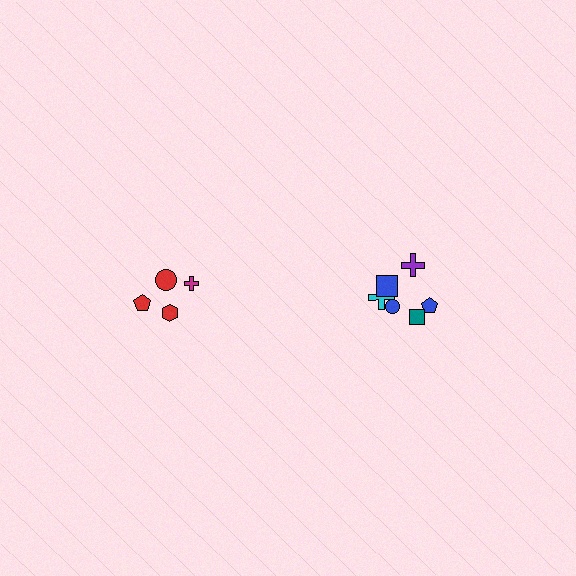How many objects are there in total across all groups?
There are 10 objects.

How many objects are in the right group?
There are 6 objects.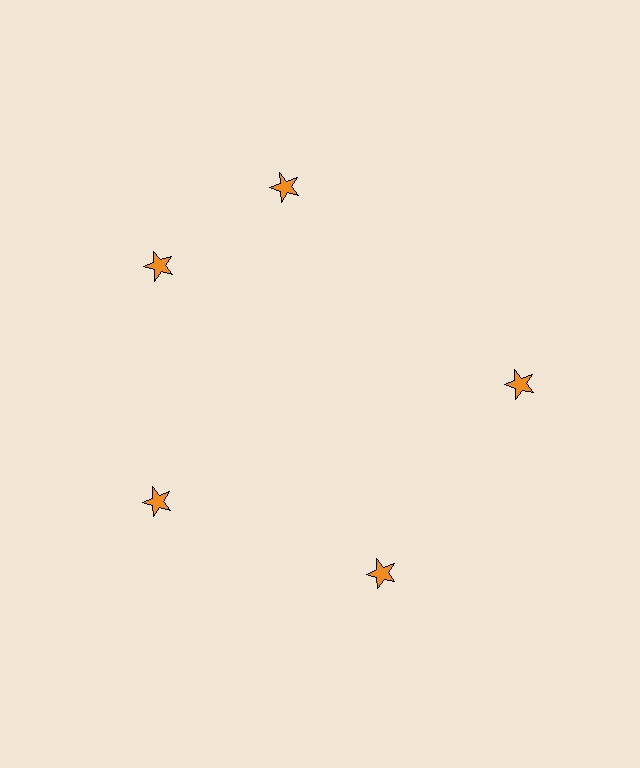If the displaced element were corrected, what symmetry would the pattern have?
It would have 5-fold rotational symmetry — the pattern would map onto itself every 72 degrees.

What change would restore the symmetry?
The symmetry would be restored by rotating it back into even spacing with its neighbors so that all 5 stars sit at equal angles and equal distance from the center.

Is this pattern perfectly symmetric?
No. The 5 orange stars are arranged in a ring, but one element near the 1 o'clock position is rotated out of alignment along the ring, breaking the 5-fold rotational symmetry.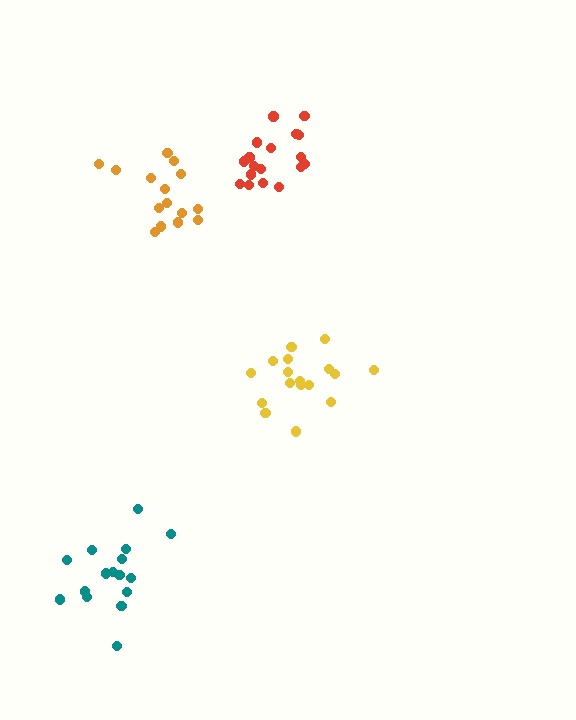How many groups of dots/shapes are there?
There are 4 groups.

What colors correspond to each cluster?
The clusters are colored: red, teal, orange, yellow.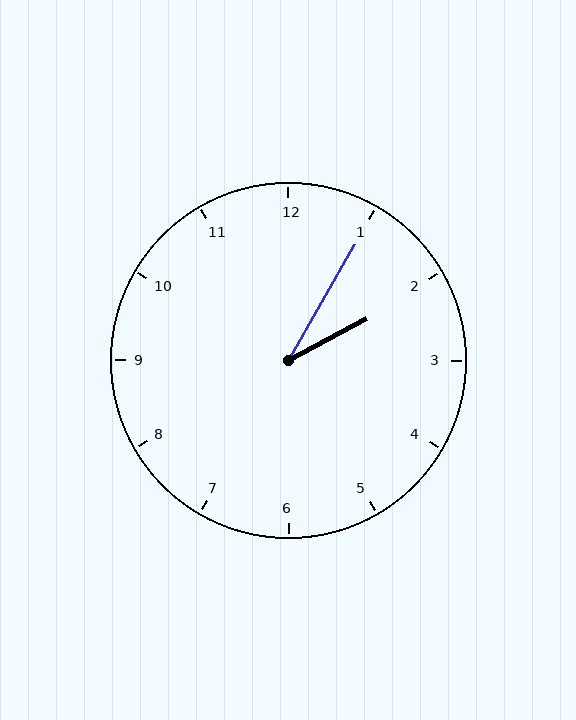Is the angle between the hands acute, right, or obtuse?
It is acute.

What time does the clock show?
2:05.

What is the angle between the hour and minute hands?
Approximately 32 degrees.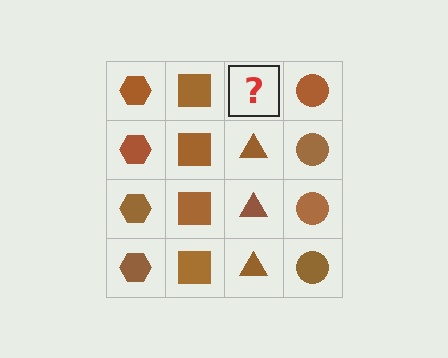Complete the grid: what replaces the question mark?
The question mark should be replaced with a brown triangle.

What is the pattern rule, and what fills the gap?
The rule is that each column has a consistent shape. The gap should be filled with a brown triangle.